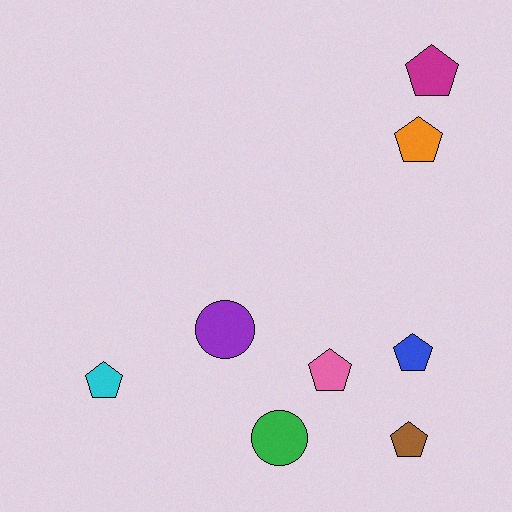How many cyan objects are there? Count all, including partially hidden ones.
There is 1 cyan object.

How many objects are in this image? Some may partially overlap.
There are 8 objects.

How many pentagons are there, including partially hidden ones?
There are 6 pentagons.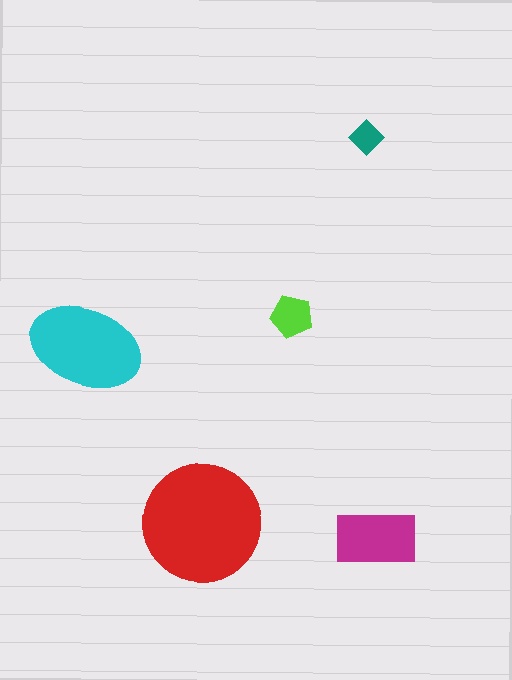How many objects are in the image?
There are 5 objects in the image.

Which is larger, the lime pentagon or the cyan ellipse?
The cyan ellipse.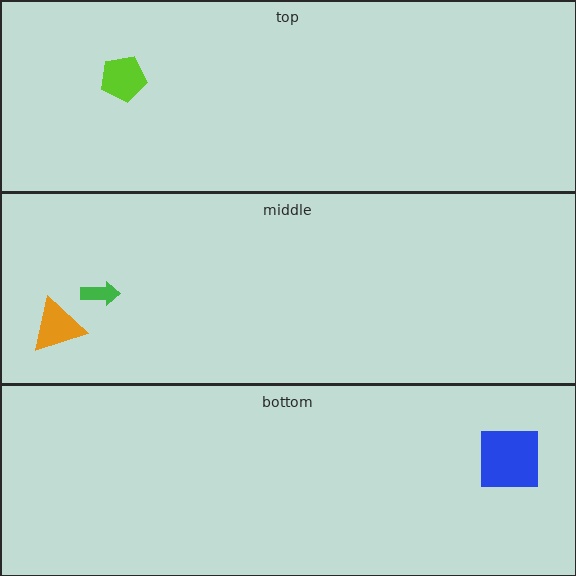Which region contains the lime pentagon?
The top region.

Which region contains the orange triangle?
The middle region.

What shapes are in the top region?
The lime pentagon.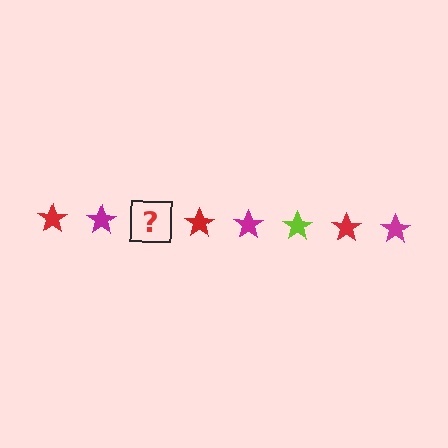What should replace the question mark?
The question mark should be replaced with a lime star.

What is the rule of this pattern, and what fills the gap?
The rule is that the pattern cycles through red, magenta, lime stars. The gap should be filled with a lime star.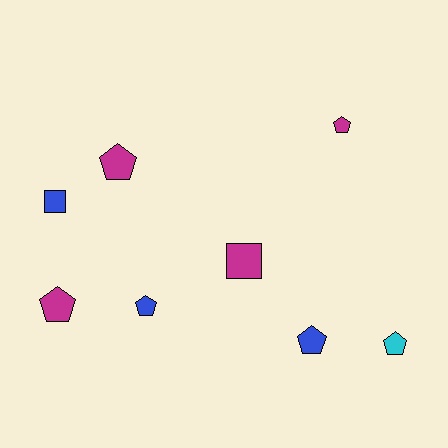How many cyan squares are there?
There are no cyan squares.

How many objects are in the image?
There are 8 objects.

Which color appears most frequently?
Magenta, with 4 objects.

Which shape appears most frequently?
Pentagon, with 6 objects.